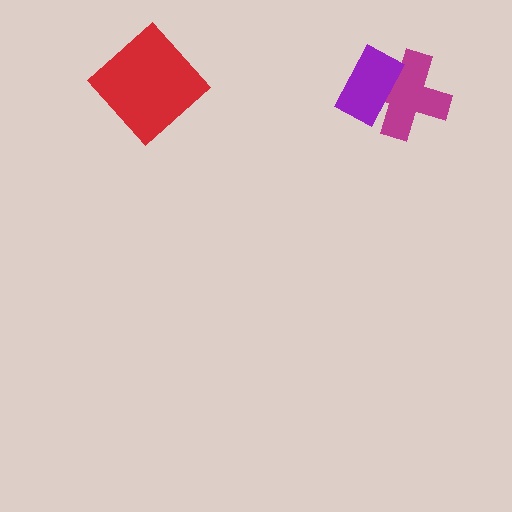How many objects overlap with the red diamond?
0 objects overlap with the red diamond.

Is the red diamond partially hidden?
No, no other shape covers it.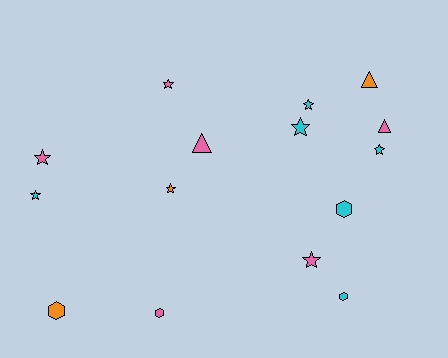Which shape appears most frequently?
Star, with 8 objects.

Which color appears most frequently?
Cyan, with 6 objects.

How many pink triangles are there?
There are 2 pink triangles.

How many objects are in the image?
There are 15 objects.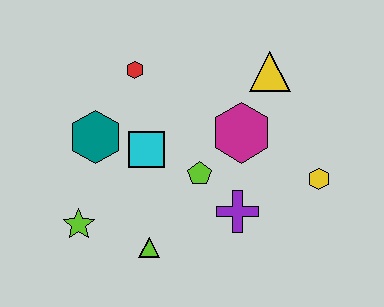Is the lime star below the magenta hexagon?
Yes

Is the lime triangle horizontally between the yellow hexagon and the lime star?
Yes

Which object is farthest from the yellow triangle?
The lime star is farthest from the yellow triangle.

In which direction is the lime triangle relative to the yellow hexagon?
The lime triangle is to the left of the yellow hexagon.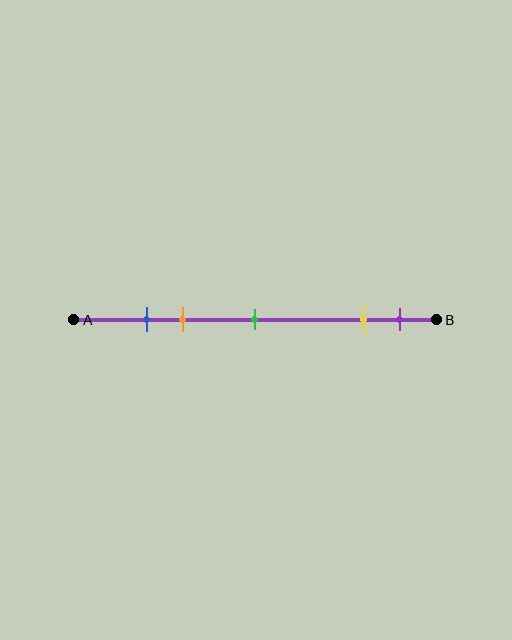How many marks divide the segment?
There are 5 marks dividing the segment.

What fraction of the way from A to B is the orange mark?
The orange mark is approximately 30% (0.3) of the way from A to B.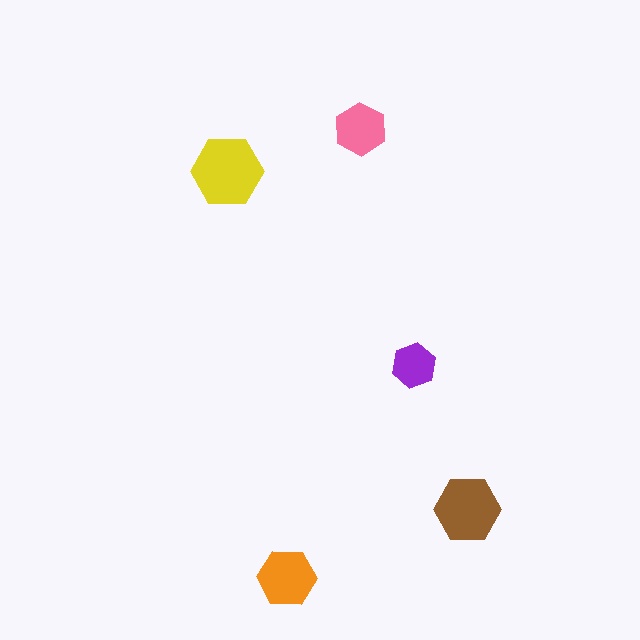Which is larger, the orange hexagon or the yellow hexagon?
The yellow one.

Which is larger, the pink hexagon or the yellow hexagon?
The yellow one.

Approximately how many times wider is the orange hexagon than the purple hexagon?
About 1.5 times wider.